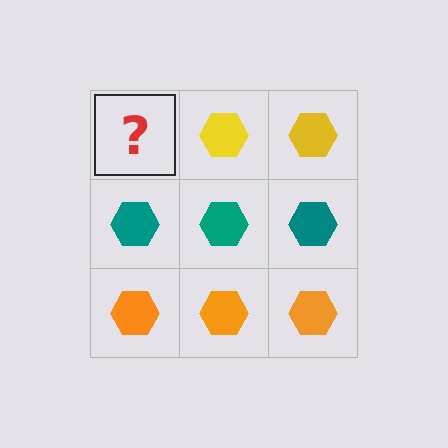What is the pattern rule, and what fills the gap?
The rule is that each row has a consistent color. The gap should be filled with a yellow hexagon.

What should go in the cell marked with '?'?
The missing cell should contain a yellow hexagon.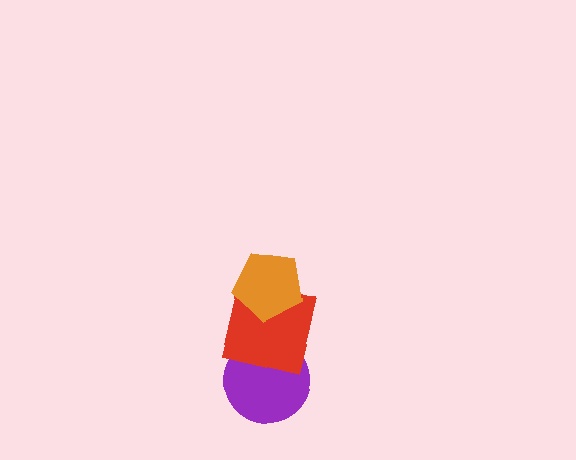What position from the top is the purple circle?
The purple circle is 3rd from the top.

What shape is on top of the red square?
The orange pentagon is on top of the red square.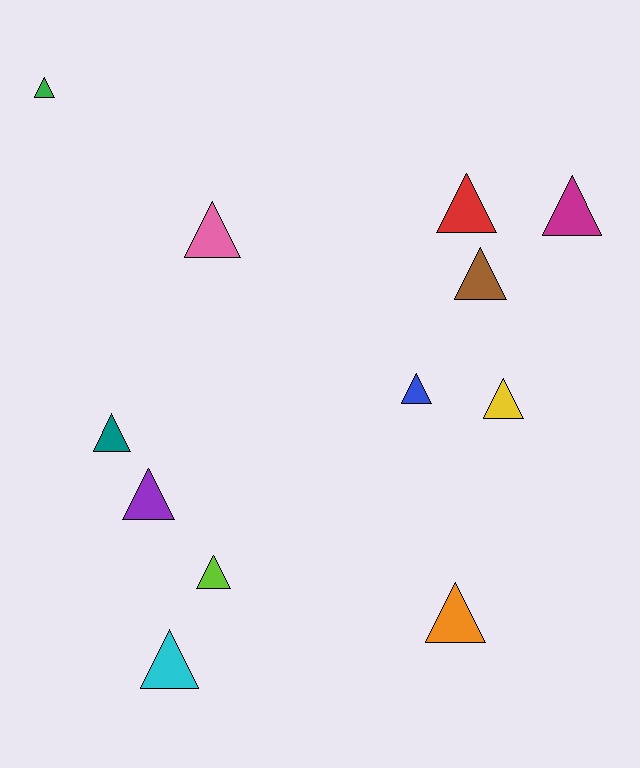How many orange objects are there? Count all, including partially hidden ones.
There is 1 orange object.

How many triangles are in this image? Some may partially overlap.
There are 12 triangles.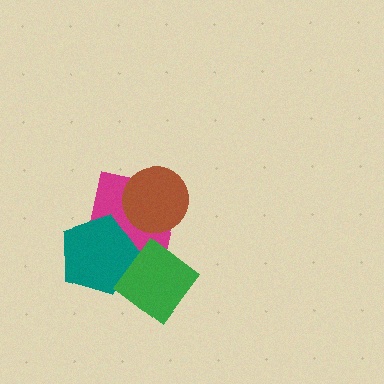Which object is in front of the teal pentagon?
The green diamond is in front of the teal pentagon.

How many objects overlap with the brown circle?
1 object overlaps with the brown circle.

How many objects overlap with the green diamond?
2 objects overlap with the green diamond.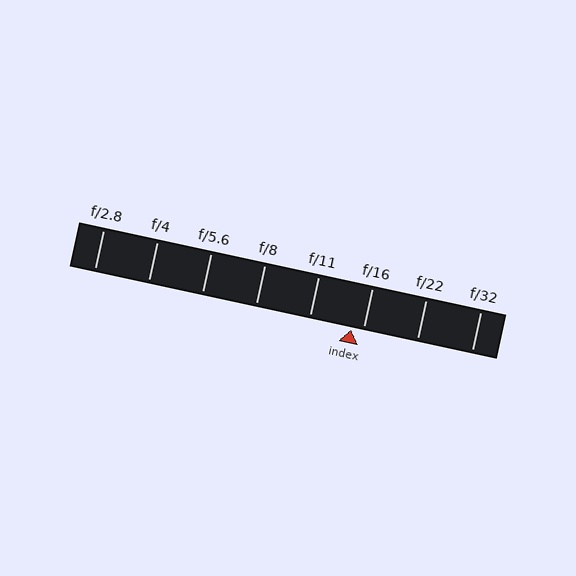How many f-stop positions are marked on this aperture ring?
There are 8 f-stop positions marked.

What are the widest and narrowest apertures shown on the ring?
The widest aperture shown is f/2.8 and the narrowest is f/32.